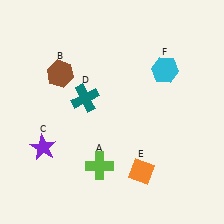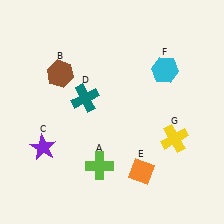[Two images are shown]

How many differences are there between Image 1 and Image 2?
There is 1 difference between the two images.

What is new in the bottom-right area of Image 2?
A yellow cross (G) was added in the bottom-right area of Image 2.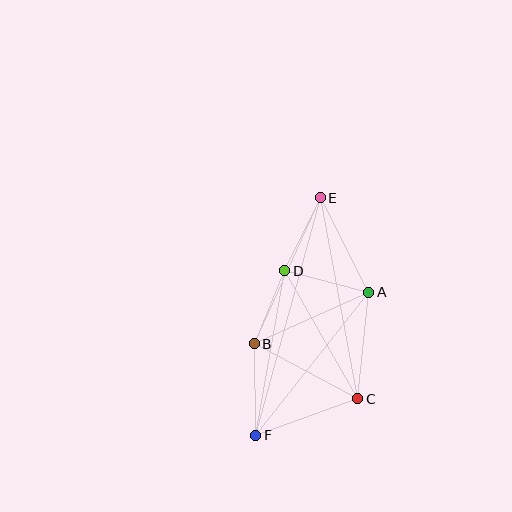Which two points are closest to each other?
Points B and D are closest to each other.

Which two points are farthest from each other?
Points E and F are farthest from each other.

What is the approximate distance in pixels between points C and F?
The distance between C and F is approximately 108 pixels.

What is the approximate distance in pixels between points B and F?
The distance between B and F is approximately 92 pixels.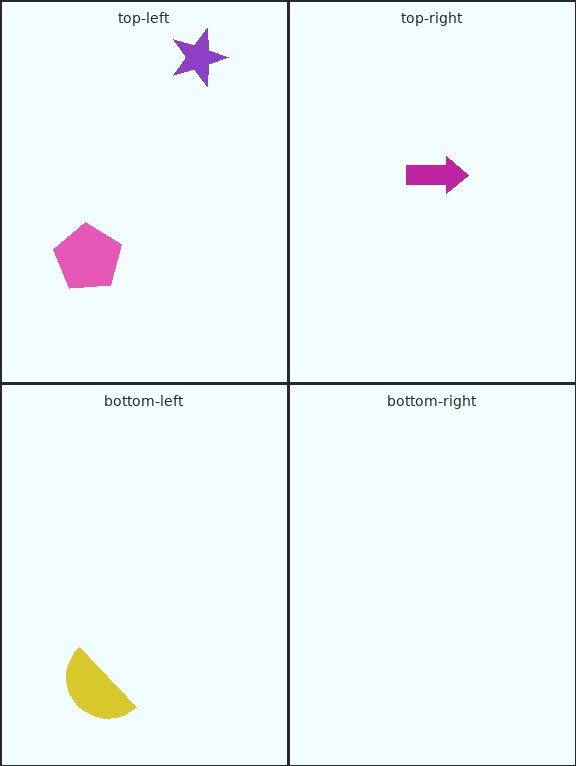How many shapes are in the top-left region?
2.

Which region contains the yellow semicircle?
The bottom-left region.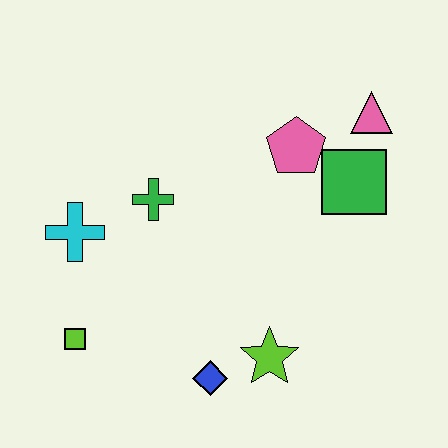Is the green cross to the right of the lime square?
Yes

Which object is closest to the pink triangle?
The green square is closest to the pink triangle.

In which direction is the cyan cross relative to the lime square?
The cyan cross is above the lime square.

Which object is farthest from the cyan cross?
The pink triangle is farthest from the cyan cross.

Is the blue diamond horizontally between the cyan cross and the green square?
Yes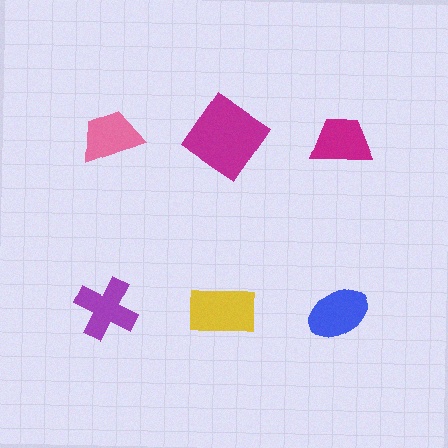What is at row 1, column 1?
A pink trapezoid.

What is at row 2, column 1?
A purple cross.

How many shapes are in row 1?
3 shapes.